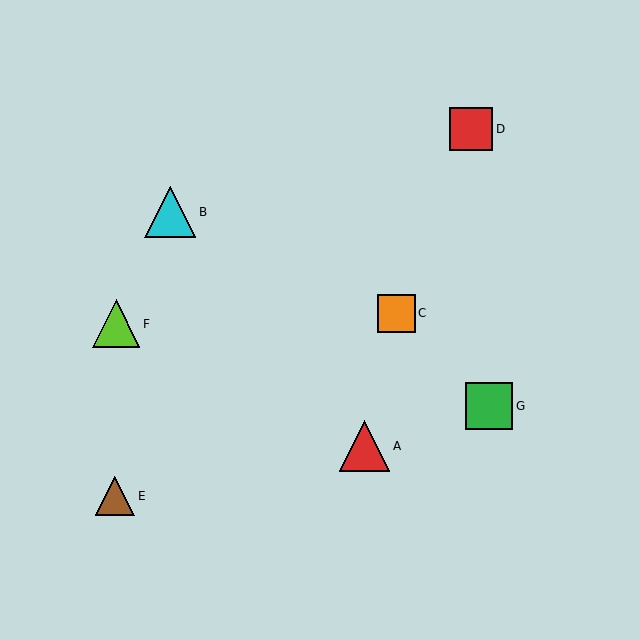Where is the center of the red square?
The center of the red square is at (471, 129).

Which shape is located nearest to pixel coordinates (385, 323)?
The orange square (labeled C) at (397, 313) is nearest to that location.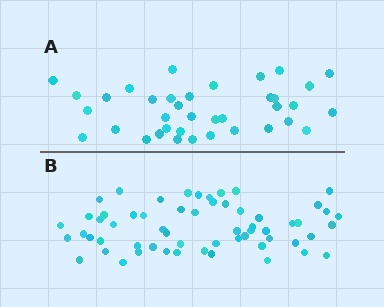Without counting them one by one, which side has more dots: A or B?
Region B (the bottom region) has more dots.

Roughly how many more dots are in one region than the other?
Region B has approximately 20 more dots than region A.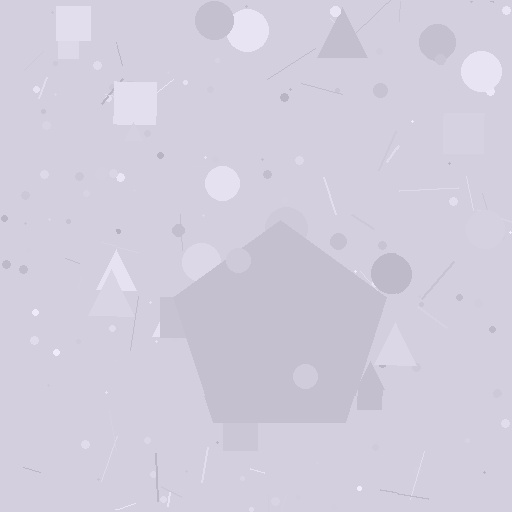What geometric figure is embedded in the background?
A pentagon is embedded in the background.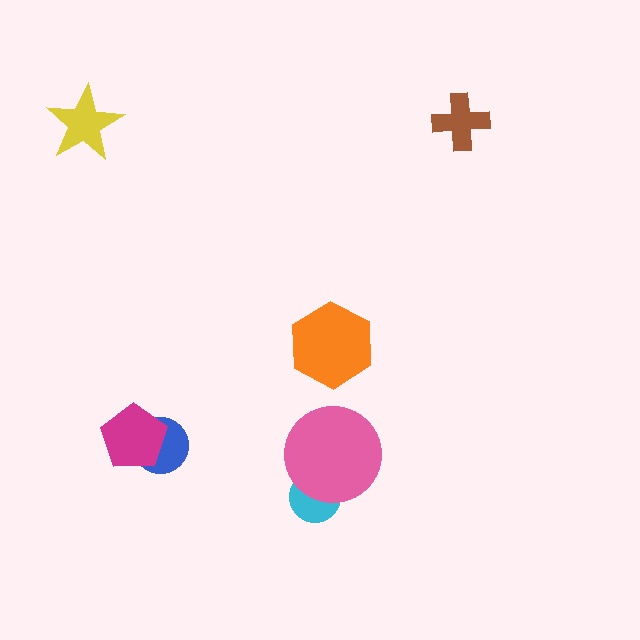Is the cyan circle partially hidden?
Yes, it is partially covered by another shape.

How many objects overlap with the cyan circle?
1 object overlaps with the cyan circle.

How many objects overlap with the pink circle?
1 object overlaps with the pink circle.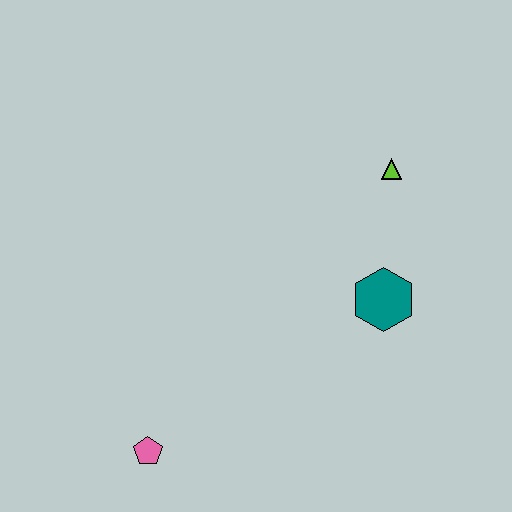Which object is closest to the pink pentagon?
The teal hexagon is closest to the pink pentagon.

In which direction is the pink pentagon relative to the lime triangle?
The pink pentagon is below the lime triangle.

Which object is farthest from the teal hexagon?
The pink pentagon is farthest from the teal hexagon.